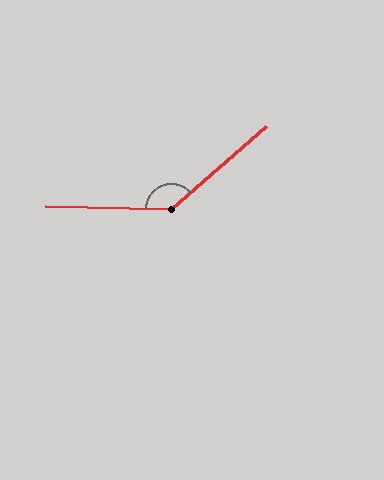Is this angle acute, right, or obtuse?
It is obtuse.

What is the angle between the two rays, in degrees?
Approximately 137 degrees.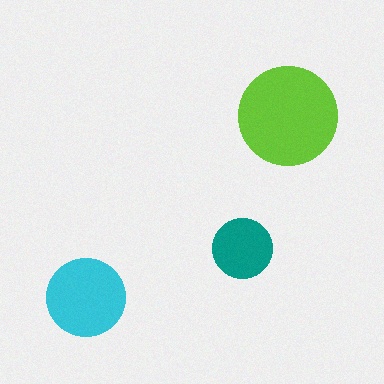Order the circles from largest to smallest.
the lime one, the cyan one, the teal one.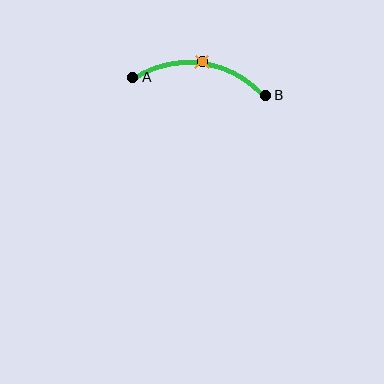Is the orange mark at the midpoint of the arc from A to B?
Yes. The orange mark lies on the arc at equal arc-length from both A and B — it is the arc midpoint.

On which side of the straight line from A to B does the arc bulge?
The arc bulges above the straight line connecting A and B.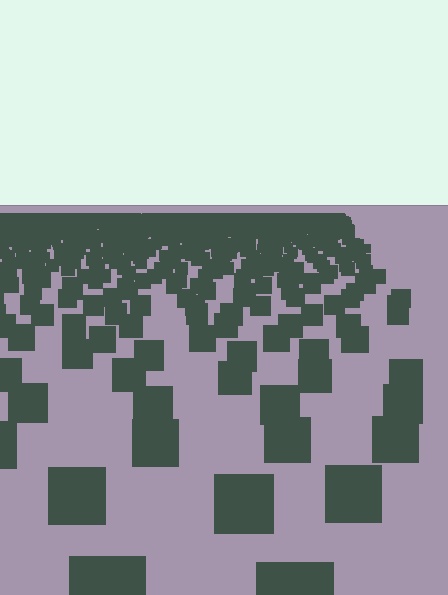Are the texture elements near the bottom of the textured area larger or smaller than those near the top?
Larger. Near the bottom, elements are closer to the viewer and appear at a bigger on-screen size.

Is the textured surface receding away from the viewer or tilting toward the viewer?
The surface is receding away from the viewer. Texture elements get smaller and denser toward the top.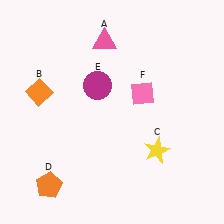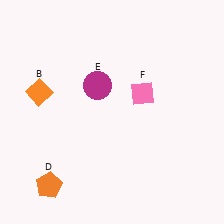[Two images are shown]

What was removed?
The yellow star (C), the pink triangle (A) were removed in Image 2.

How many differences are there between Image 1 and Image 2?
There are 2 differences between the two images.